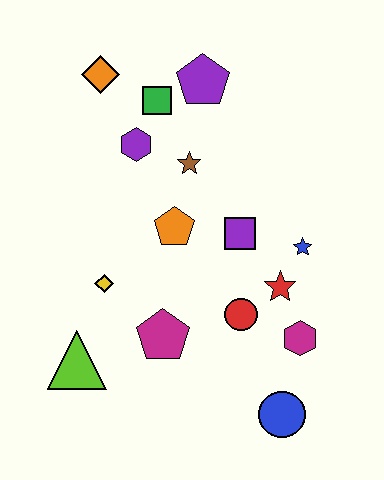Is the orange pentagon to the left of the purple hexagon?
No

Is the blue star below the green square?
Yes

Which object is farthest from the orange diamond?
The blue circle is farthest from the orange diamond.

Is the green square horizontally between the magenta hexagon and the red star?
No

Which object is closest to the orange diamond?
The green square is closest to the orange diamond.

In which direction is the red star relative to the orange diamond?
The red star is below the orange diamond.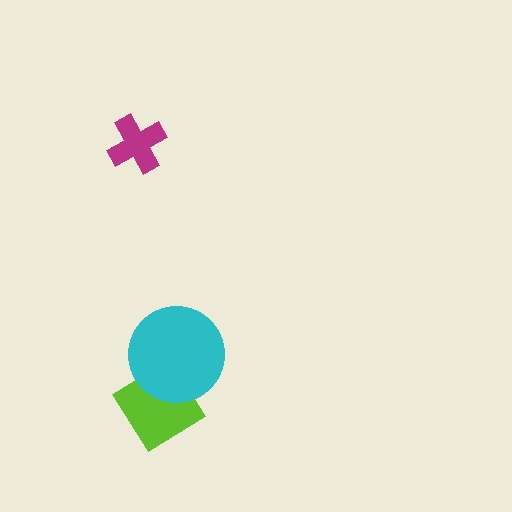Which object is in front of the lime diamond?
The cyan circle is in front of the lime diamond.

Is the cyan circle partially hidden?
No, no other shape covers it.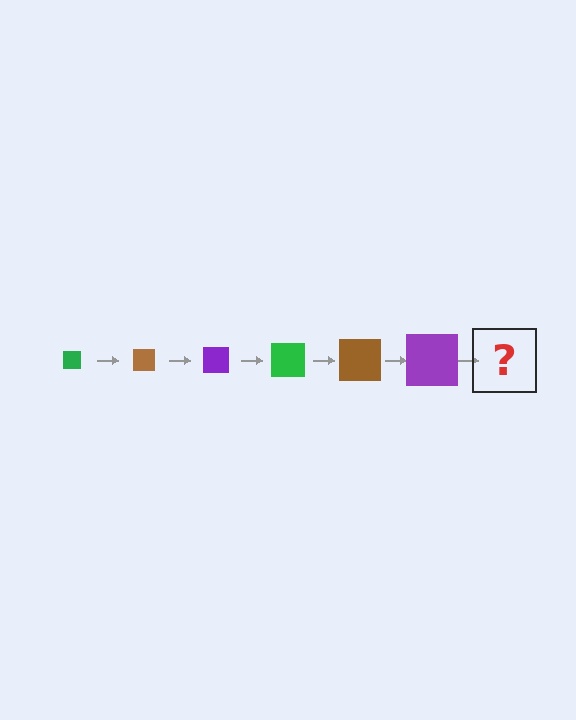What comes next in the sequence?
The next element should be a green square, larger than the previous one.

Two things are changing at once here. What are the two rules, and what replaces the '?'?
The two rules are that the square grows larger each step and the color cycles through green, brown, and purple. The '?' should be a green square, larger than the previous one.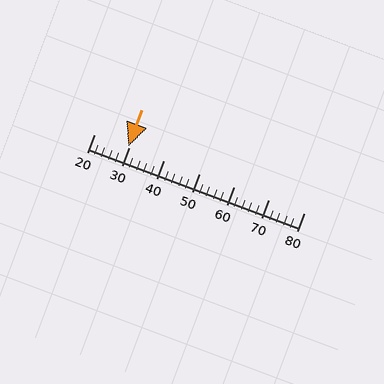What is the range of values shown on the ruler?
The ruler shows values from 20 to 80.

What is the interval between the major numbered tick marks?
The major tick marks are spaced 10 units apart.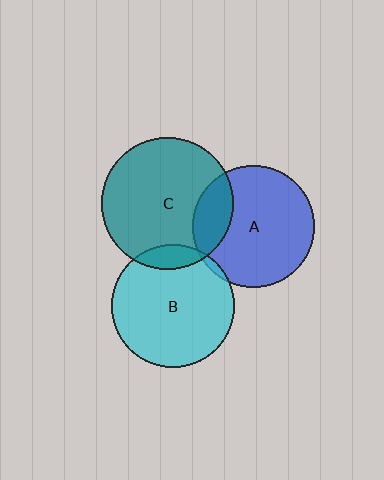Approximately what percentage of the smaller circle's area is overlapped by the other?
Approximately 20%.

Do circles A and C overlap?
Yes.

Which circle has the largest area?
Circle C (teal).